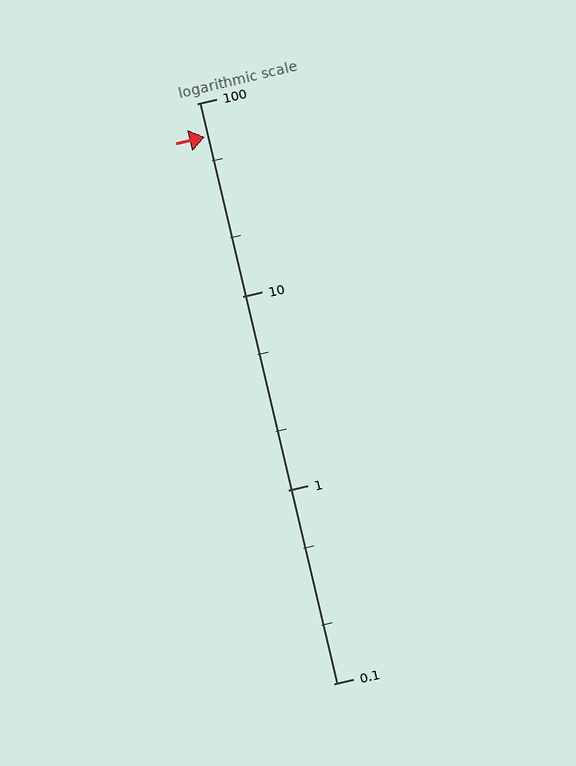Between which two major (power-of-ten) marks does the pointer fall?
The pointer is between 10 and 100.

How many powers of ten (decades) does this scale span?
The scale spans 3 decades, from 0.1 to 100.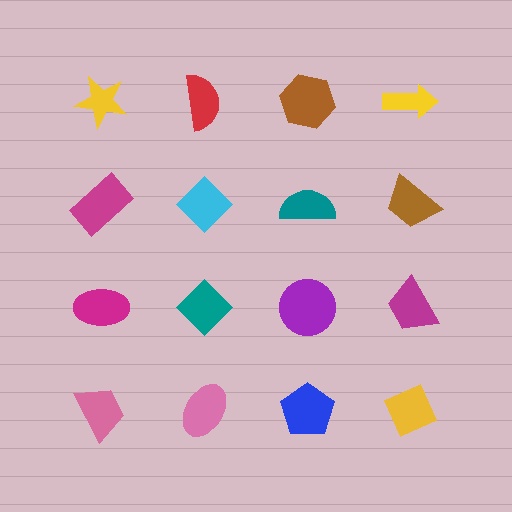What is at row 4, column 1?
A pink trapezoid.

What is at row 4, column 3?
A blue pentagon.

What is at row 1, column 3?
A brown hexagon.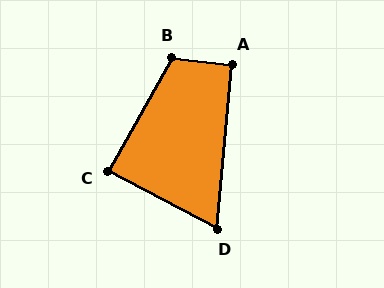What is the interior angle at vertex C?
Approximately 88 degrees (approximately right).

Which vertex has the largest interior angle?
B, at approximately 112 degrees.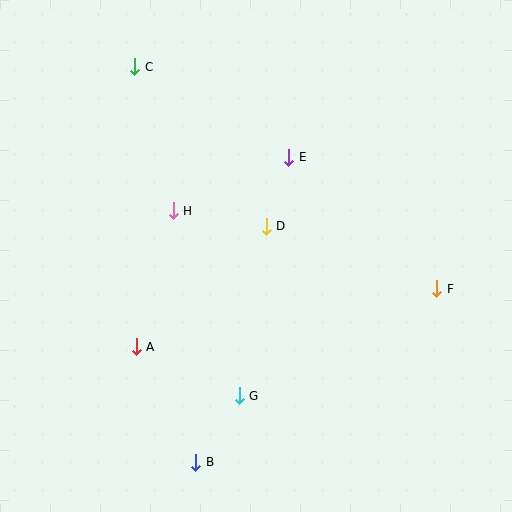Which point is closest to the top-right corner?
Point E is closest to the top-right corner.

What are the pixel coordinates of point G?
Point G is at (239, 396).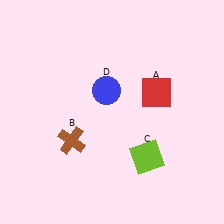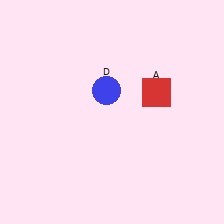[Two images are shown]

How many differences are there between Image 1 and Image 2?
There are 2 differences between the two images.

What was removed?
The lime square (C), the brown cross (B) were removed in Image 2.